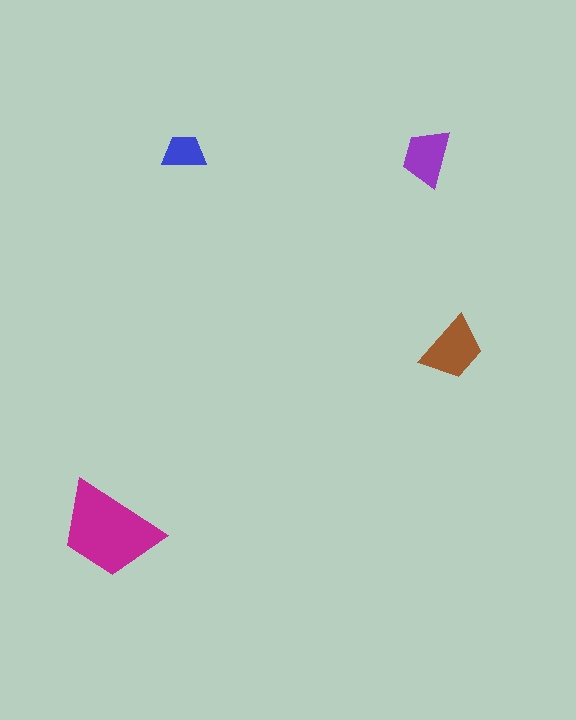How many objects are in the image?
There are 4 objects in the image.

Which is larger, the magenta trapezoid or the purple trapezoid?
The magenta one.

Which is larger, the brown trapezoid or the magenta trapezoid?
The magenta one.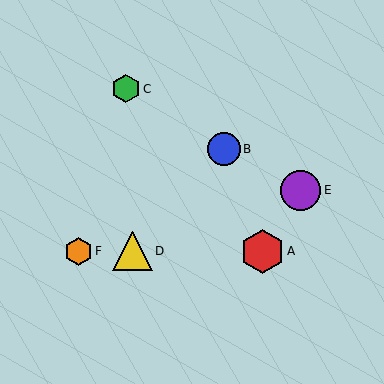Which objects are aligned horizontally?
Objects A, D, F are aligned horizontally.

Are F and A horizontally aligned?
Yes, both are at y≈251.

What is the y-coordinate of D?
Object D is at y≈251.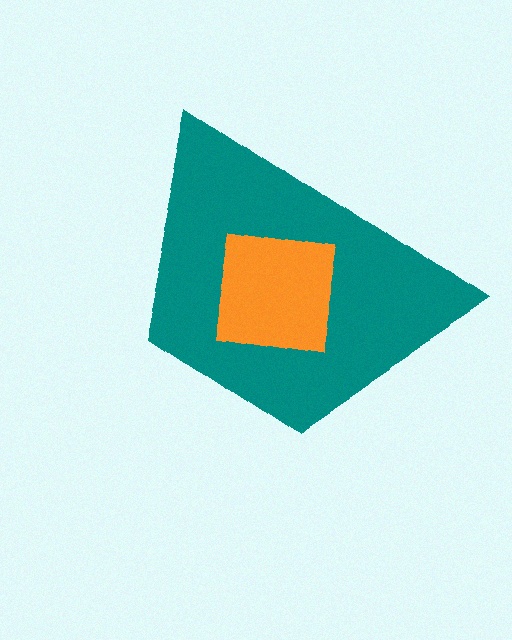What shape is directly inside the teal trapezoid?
The orange square.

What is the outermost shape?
The teal trapezoid.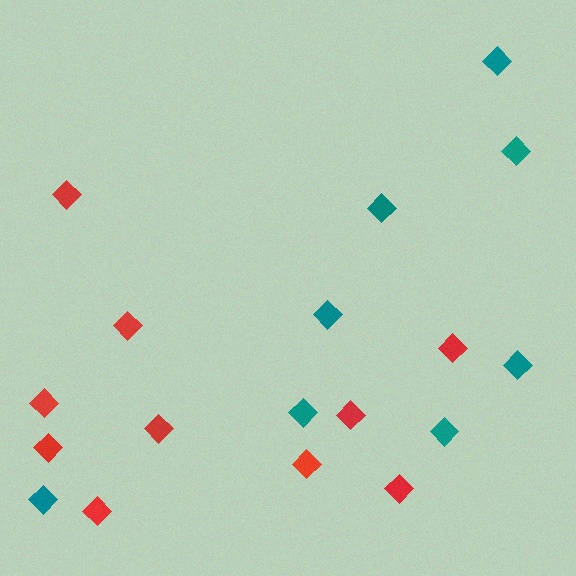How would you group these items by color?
There are 2 groups: one group of teal diamonds (8) and one group of red diamonds (10).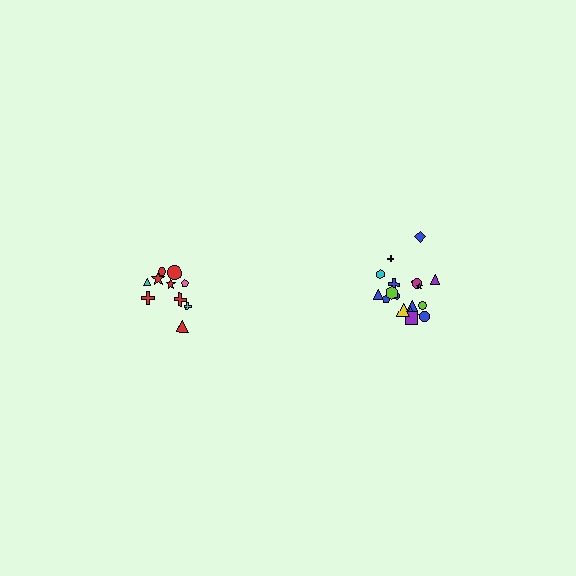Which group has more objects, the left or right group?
The right group.